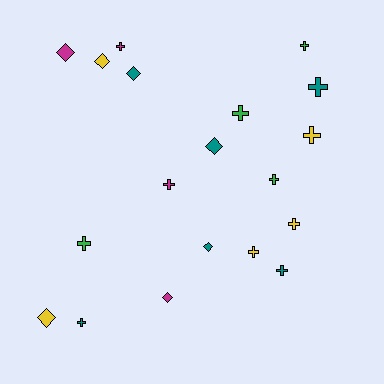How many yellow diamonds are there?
There are 2 yellow diamonds.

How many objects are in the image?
There are 19 objects.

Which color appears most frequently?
Teal, with 6 objects.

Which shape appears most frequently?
Cross, with 12 objects.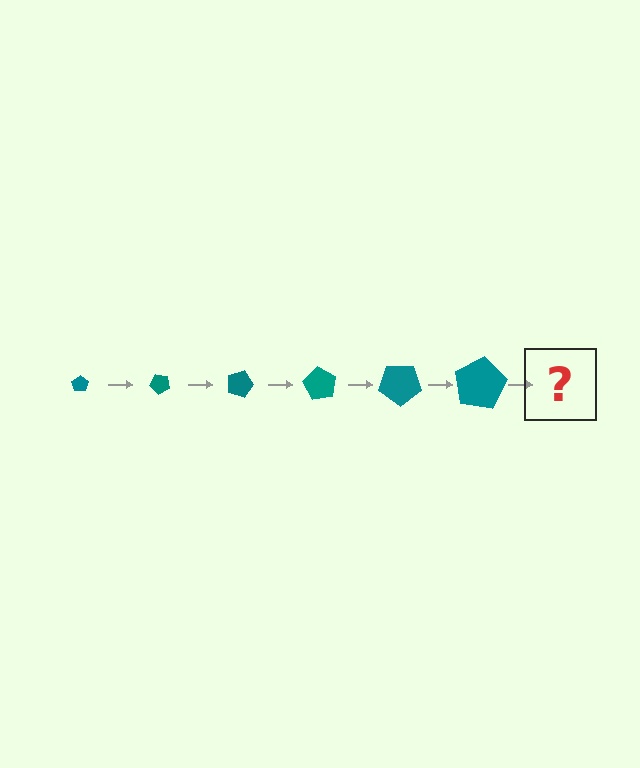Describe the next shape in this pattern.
It should be a pentagon, larger than the previous one and rotated 270 degrees from the start.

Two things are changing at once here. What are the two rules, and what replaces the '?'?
The two rules are that the pentagon grows larger each step and it rotates 45 degrees each step. The '?' should be a pentagon, larger than the previous one and rotated 270 degrees from the start.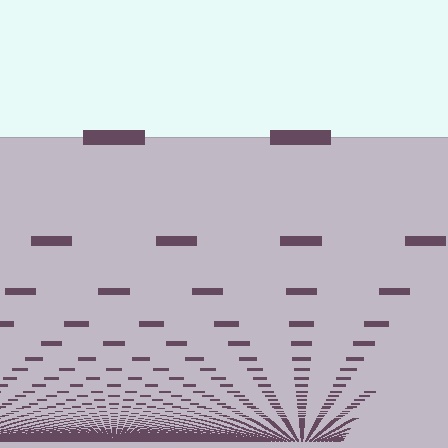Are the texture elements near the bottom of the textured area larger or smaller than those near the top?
Smaller. The gradient is inverted — elements near the bottom are smaller and denser.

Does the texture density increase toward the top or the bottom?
Density increases toward the bottom.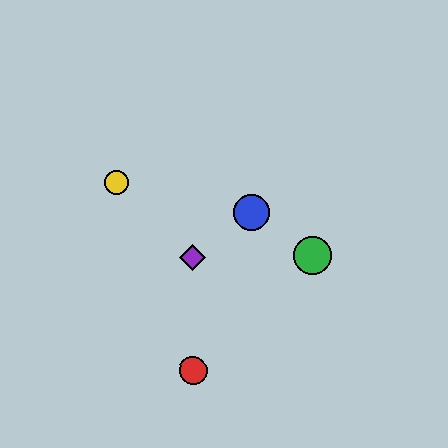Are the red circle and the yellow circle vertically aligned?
No, the red circle is at x≈193 and the yellow circle is at x≈116.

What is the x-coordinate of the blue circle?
The blue circle is at x≈251.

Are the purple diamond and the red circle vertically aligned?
Yes, both are at x≈192.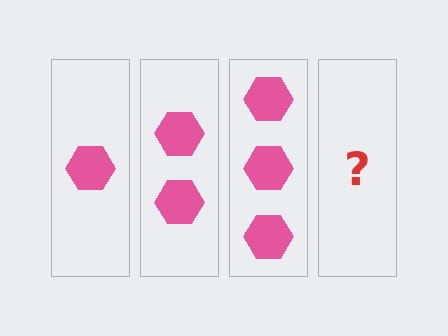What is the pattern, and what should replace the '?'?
The pattern is that each step adds one more hexagon. The '?' should be 4 hexagons.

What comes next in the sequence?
The next element should be 4 hexagons.